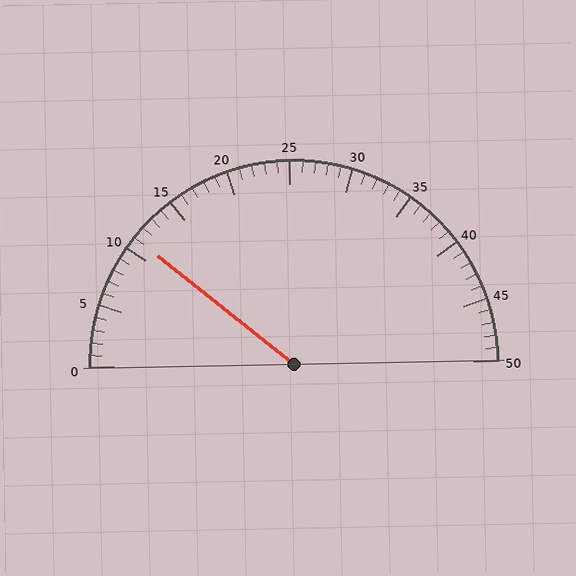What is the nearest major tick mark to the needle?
The nearest major tick mark is 10.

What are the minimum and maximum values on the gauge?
The gauge ranges from 0 to 50.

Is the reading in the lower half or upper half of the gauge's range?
The reading is in the lower half of the range (0 to 50).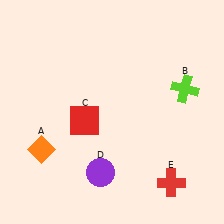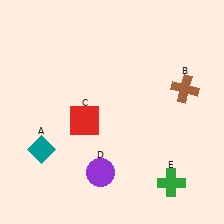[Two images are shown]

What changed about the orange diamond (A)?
In Image 1, A is orange. In Image 2, it changed to teal.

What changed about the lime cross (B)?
In Image 1, B is lime. In Image 2, it changed to brown.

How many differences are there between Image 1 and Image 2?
There are 3 differences between the two images.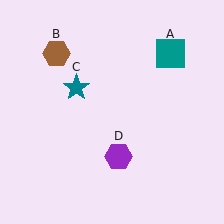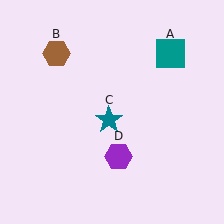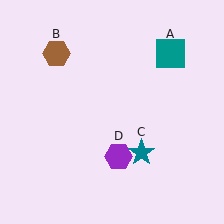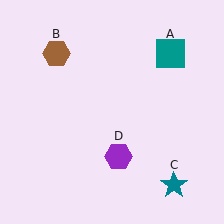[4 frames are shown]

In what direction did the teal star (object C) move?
The teal star (object C) moved down and to the right.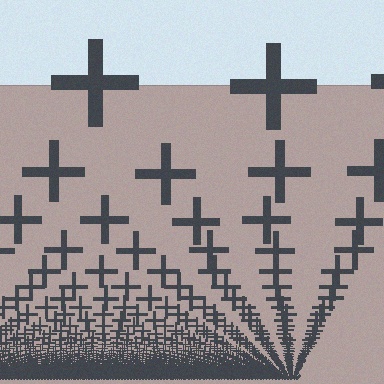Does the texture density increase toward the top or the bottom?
Density increases toward the bottom.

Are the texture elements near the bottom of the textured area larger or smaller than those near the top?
Smaller. The gradient is inverted — elements near the bottom are smaller and denser.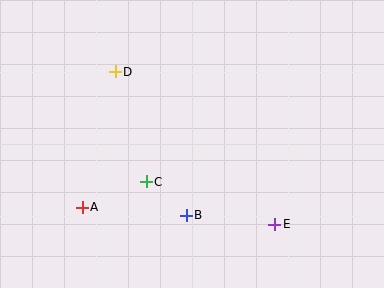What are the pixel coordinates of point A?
Point A is at (82, 207).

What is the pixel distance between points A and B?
The distance between A and B is 104 pixels.